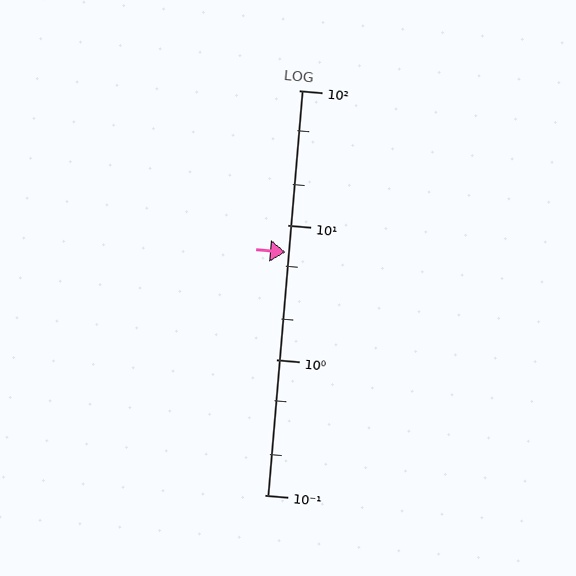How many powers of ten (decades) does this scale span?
The scale spans 3 decades, from 0.1 to 100.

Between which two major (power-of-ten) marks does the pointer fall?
The pointer is between 1 and 10.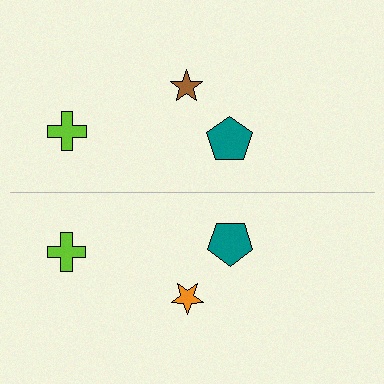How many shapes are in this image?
There are 6 shapes in this image.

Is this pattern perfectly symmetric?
No, the pattern is not perfectly symmetric. The orange star on the bottom side breaks the symmetry — its mirror counterpart is brown.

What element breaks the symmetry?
The orange star on the bottom side breaks the symmetry — its mirror counterpart is brown.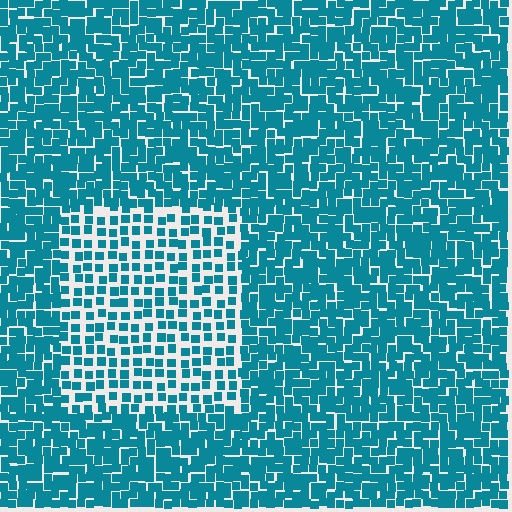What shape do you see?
I see a rectangle.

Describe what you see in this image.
The image contains small teal elements arranged at two different densities. A rectangle-shaped region is visible where the elements are less densely packed than the surrounding area.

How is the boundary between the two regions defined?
The boundary is defined by a change in element density (approximately 1.9x ratio). All elements are the same color, size, and shape.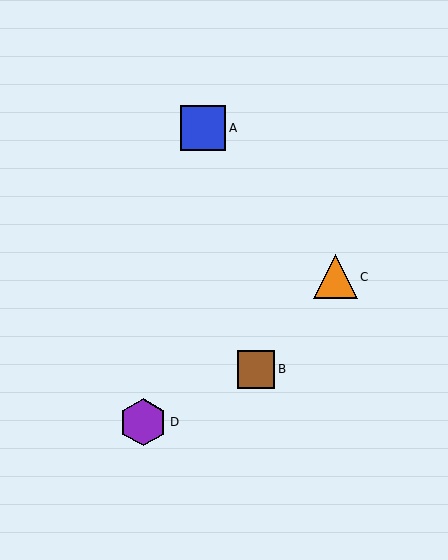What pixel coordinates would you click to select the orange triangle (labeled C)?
Click at (335, 277) to select the orange triangle C.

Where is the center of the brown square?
The center of the brown square is at (256, 369).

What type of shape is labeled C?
Shape C is an orange triangle.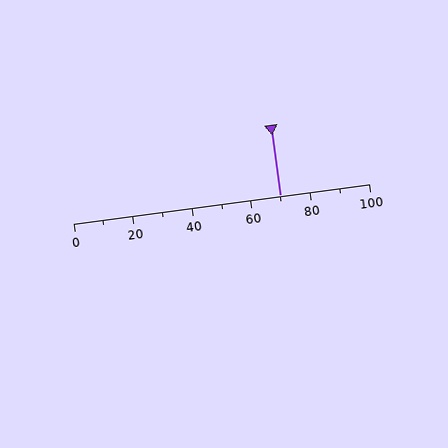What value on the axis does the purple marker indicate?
The marker indicates approximately 70.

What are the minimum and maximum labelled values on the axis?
The axis runs from 0 to 100.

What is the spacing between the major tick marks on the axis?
The major ticks are spaced 20 apart.